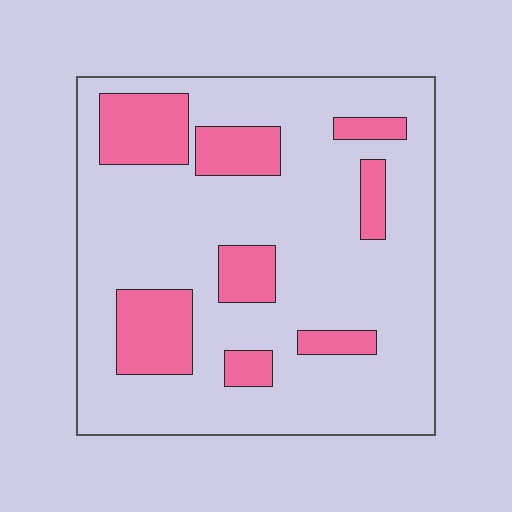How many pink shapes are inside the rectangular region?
8.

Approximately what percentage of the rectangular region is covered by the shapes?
Approximately 20%.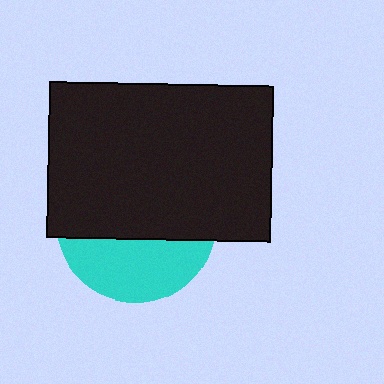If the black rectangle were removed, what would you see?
You would see the complete cyan circle.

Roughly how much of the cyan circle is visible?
A small part of it is visible (roughly 36%).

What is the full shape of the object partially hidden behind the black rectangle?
The partially hidden object is a cyan circle.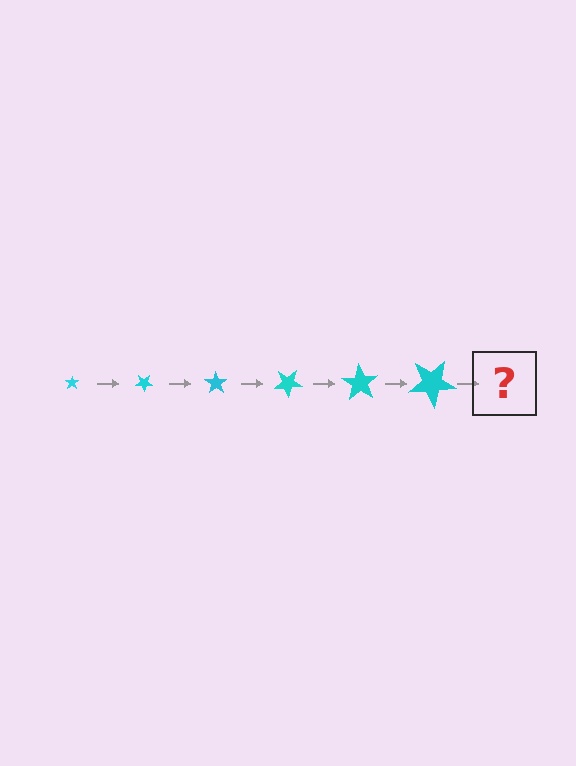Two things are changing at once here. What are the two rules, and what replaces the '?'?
The two rules are that the star grows larger each step and it rotates 35 degrees each step. The '?' should be a star, larger than the previous one and rotated 210 degrees from the start.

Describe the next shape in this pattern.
It should be a star, larger than the previous one and rotated 210 degrees from the start.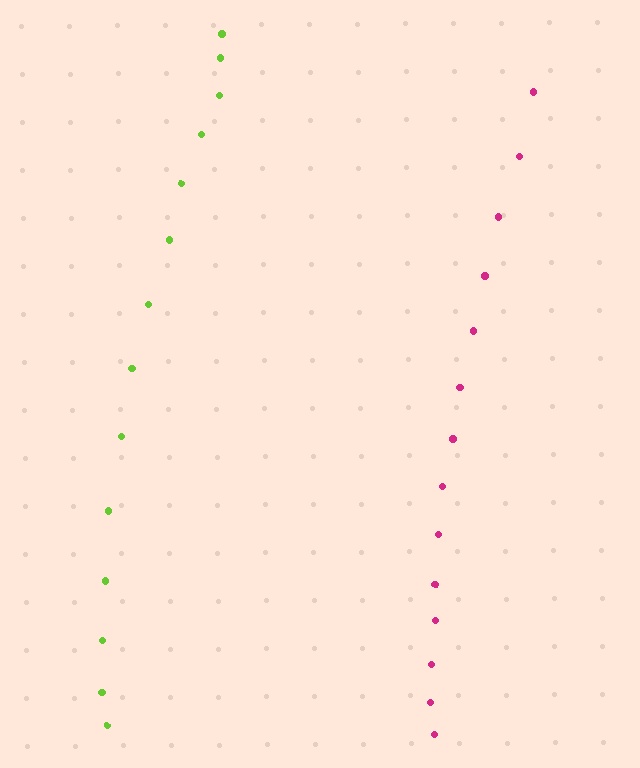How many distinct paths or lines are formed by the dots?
There are 2 distinct paths.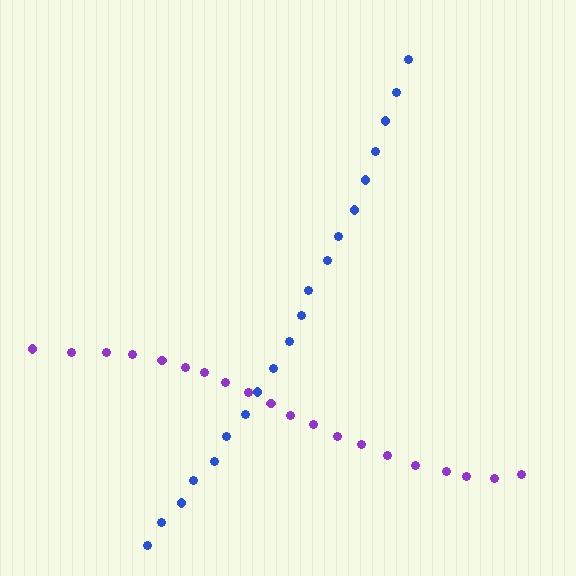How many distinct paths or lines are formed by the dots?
There are 2 distinct paths.